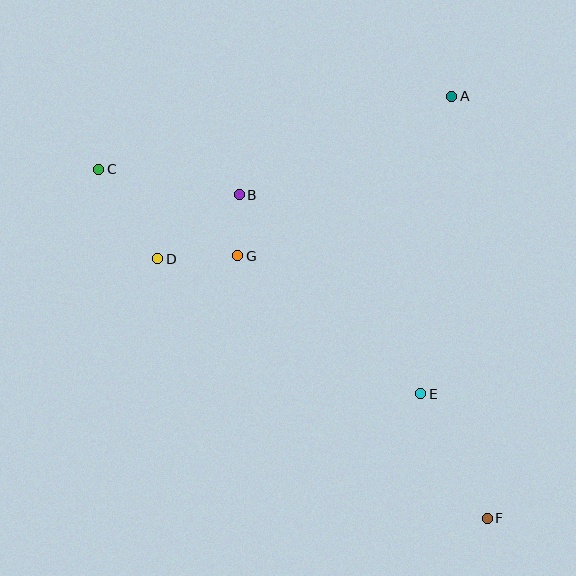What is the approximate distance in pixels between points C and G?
The distance between C and G is approximately 164 pixels.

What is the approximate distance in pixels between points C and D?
The distance between C and D is approximately 107 pixels.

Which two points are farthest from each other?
Points C and F are farthest from each other.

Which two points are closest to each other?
Points B and G are closest to each other.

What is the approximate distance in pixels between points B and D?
The distance between B and D is approximately 104 pixels.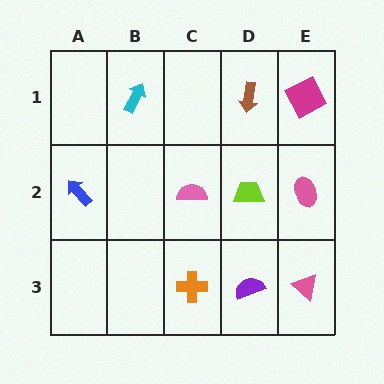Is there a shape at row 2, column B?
No, that cell is empty.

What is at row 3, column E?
A pink triangle.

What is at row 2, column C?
A pink semicircle.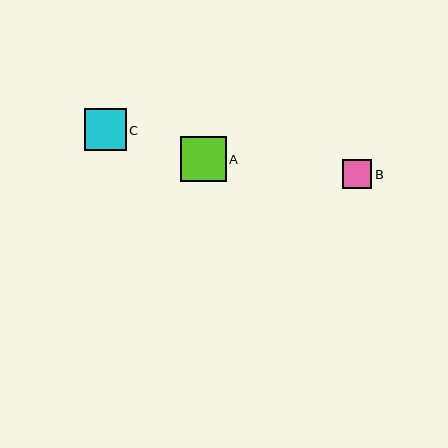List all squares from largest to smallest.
From largest to smallest: A, C, B.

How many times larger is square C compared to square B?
Square C is approximately 1.4 times the size of square B.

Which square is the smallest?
Square B is the smallest with a size of approximately 29 pixels.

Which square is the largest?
Square A is the largest with a size of approximately 45 pixels.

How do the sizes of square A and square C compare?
Square A and square C are approximately the same size.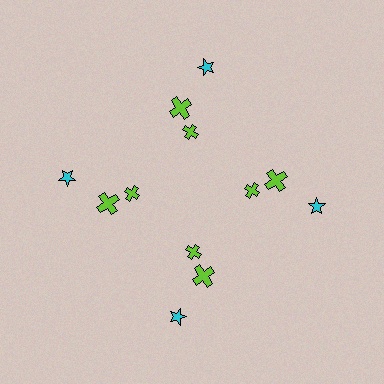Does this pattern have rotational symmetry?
Yes, this pattern has 4-fold rotational symmetry. It looks the same after rotating 90 degrees around the center.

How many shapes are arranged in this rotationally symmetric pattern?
There are 12 shapes, arranged in 4 groups of 3.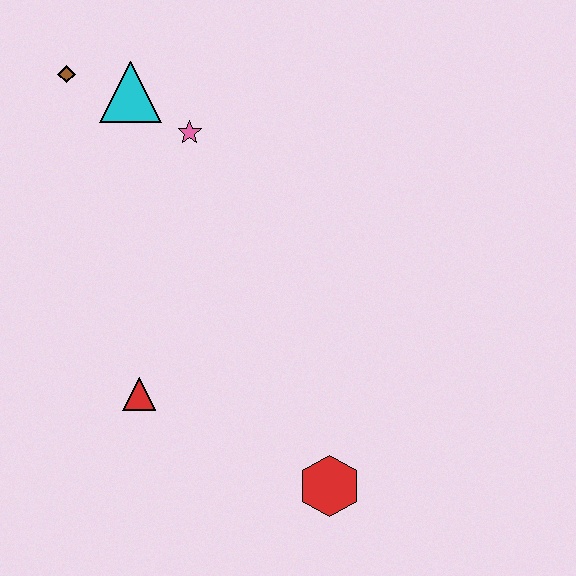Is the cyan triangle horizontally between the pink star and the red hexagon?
No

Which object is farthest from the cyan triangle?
The red hexagon is farthest from the cyan triangle.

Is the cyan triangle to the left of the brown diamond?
No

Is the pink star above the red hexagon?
Yes